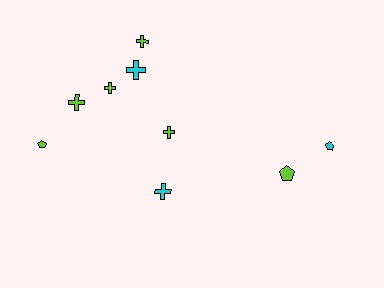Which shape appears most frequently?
Cross, with 6 objects.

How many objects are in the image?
There are 9 objects.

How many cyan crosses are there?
There are 2 cyan crosses.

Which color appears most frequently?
Lime, with 6 objects.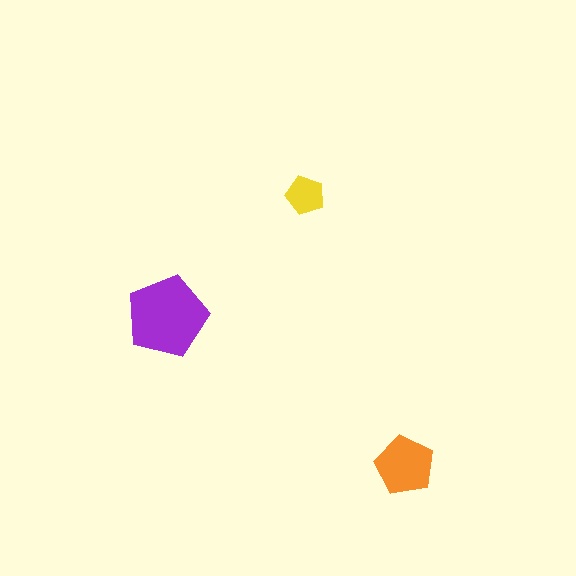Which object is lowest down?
The orange pentagon is bottommost.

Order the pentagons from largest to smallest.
the purple one, the orange one, the yellow one.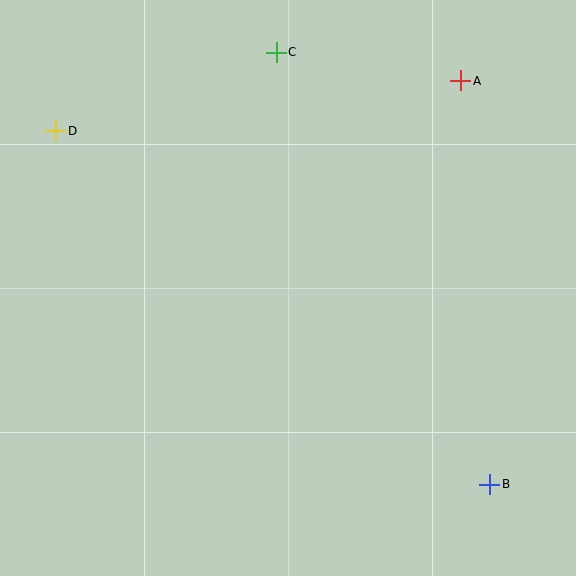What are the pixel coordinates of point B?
Point B is at (490, 484).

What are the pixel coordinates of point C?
Point C is at (276, 52).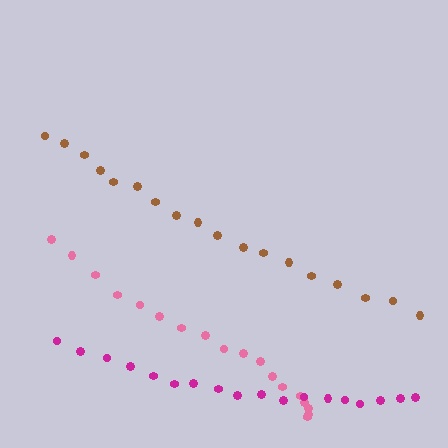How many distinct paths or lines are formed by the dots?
There are 3 distinct paths.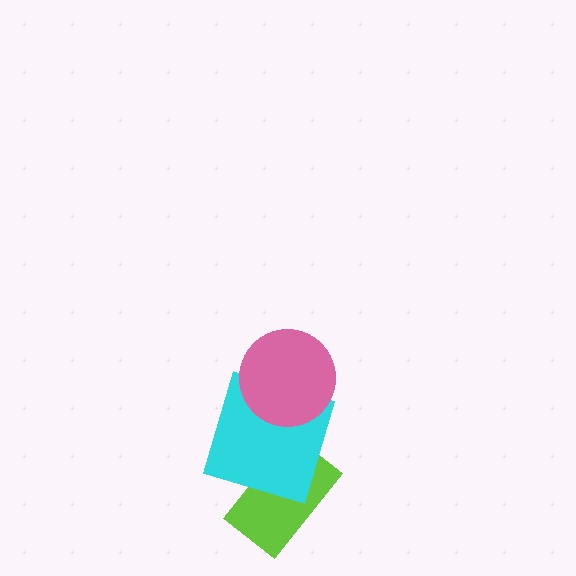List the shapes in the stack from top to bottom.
From top to bottom: the pink circle, the cyan square, the lime rectangle.